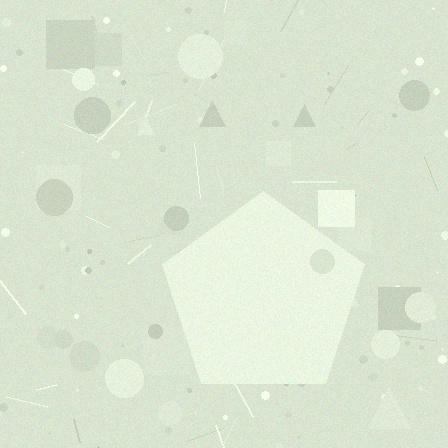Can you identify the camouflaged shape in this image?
The camouflaged shape is a pentagon.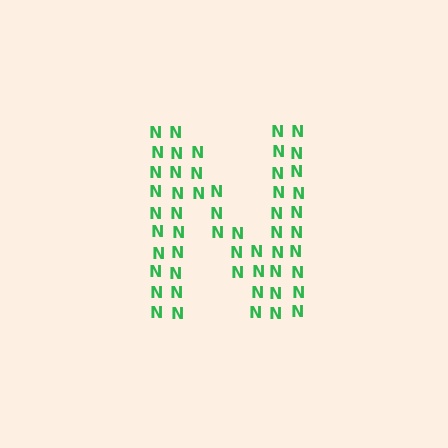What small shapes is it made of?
It is made of small letter N's.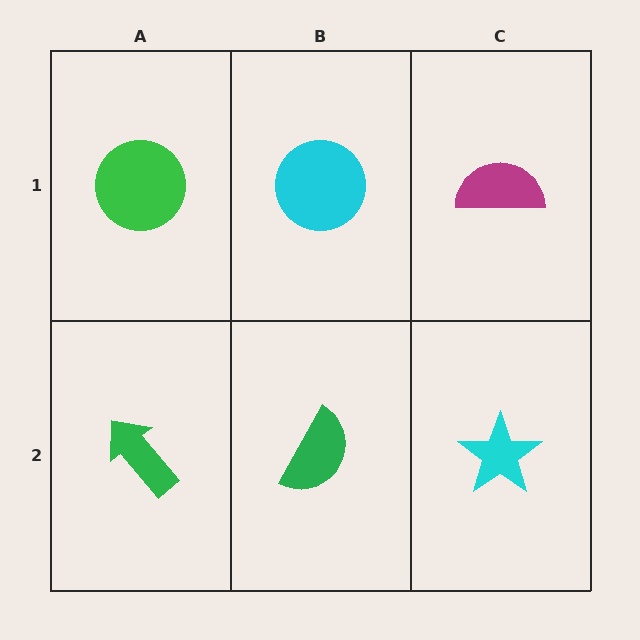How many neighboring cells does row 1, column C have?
2.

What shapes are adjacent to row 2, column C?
A magenta semicircle (row 1, column C), a green semicircle (row 2, column B).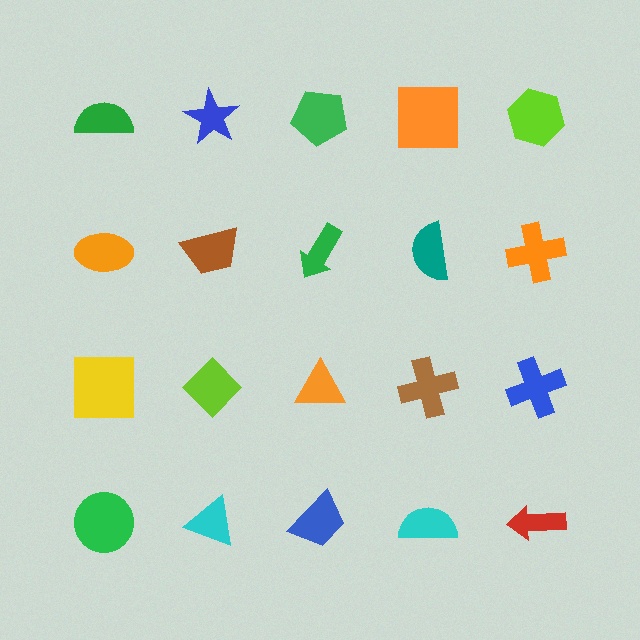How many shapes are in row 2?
5 shapes.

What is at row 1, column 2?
A blue star.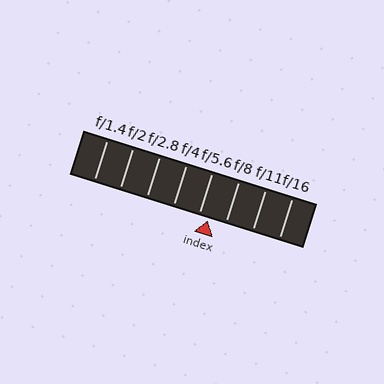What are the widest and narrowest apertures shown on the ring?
The widest aperture shown is f/1.4 and the narrowest is f/16.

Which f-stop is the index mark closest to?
The index mark is closest to f/5.6.